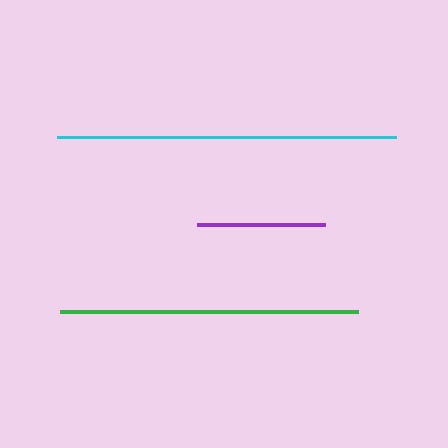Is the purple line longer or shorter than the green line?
The green line is longer than the purple line.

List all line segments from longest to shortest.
From longest to shortest: cyan, green, purple.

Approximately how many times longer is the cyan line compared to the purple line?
The cyan line is approximately 2.7 times the length of the purple line.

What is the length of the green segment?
The green segment is approximately 298 pixels long.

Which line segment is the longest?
The cyan line is the longest at approximately 339 pixels.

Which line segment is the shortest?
The purple line is the shortest at approximately 128 pixels.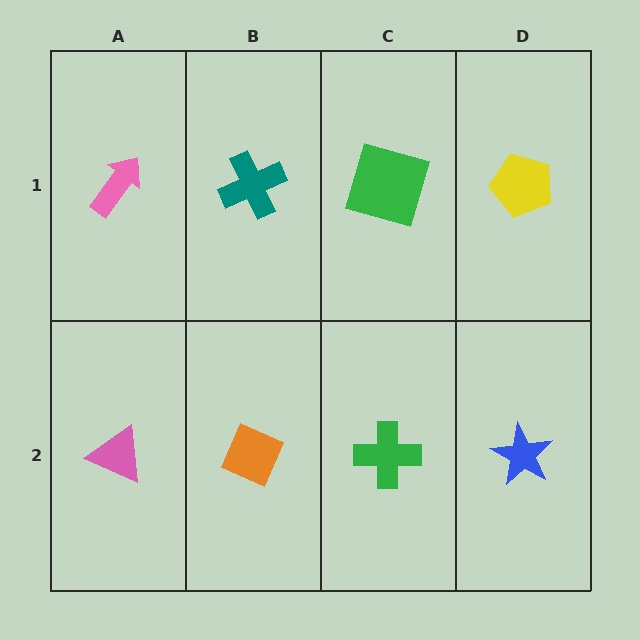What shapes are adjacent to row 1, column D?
A blue star (row 2, column D), a green square (row 1, column C).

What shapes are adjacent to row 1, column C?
A green cross (row 2, column C), a teal cross (row 1, column B), a yellow pentagon (row 1, column D).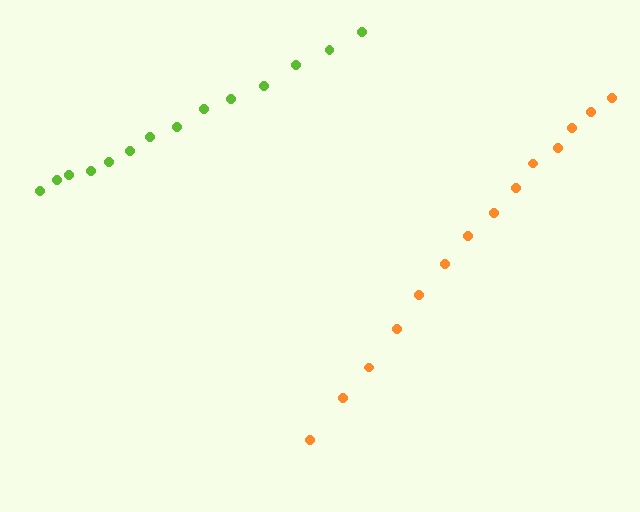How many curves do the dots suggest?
There are 2 distinct paths.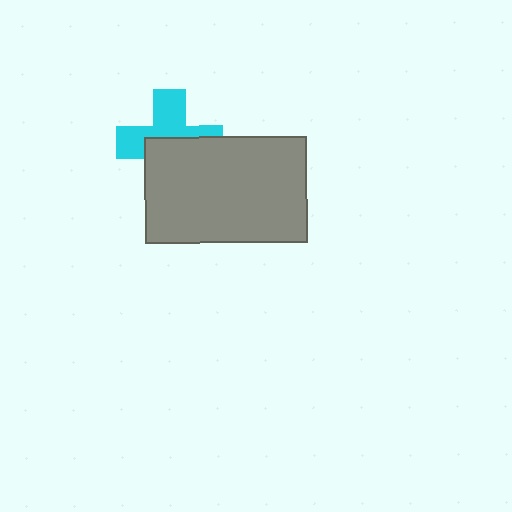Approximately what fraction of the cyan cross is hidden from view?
Roughly 50% of the cyan cross is hidden behind the gray rectangle.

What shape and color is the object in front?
The object in front is a gray rectangle.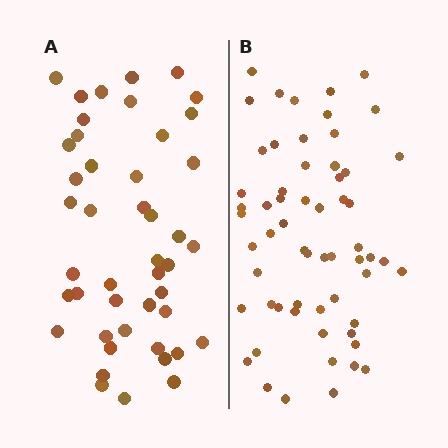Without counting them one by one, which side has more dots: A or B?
Region B (the right region) has more dots.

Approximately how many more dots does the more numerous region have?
Region B has approximately 15 more dots than region A.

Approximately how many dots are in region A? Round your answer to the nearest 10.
About 40 dots. (The exact count is 45, which rounds to 40.)